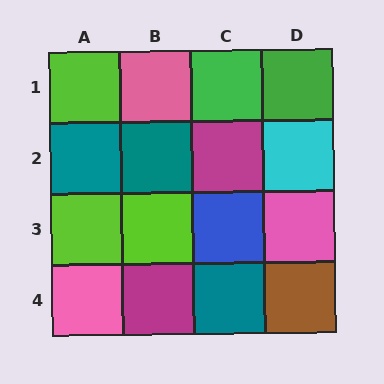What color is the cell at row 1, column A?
Lime.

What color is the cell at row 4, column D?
Brown.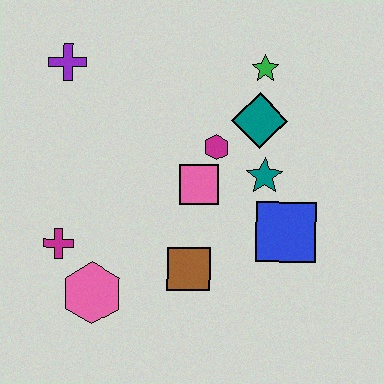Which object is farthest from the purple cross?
The blue square is farthest from the purple cross.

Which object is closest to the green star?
The teal diamond is closest to the green star.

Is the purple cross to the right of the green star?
No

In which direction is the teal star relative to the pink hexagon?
The teal star is to the right of the pink hexagon.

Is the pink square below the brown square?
No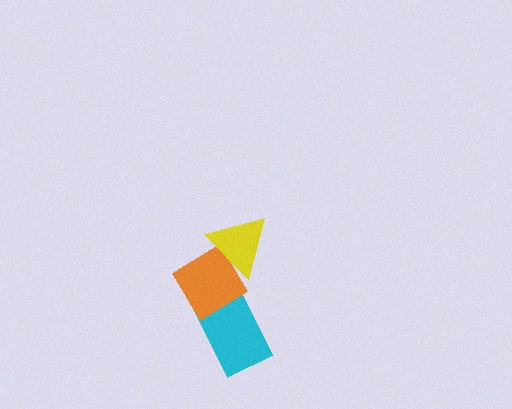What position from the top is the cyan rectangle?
The cyan rectangle is 3rd from the top.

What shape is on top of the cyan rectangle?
The orange diamond is on top of the cyan rectangle.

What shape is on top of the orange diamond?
The yellow triangle is on top of the orange diamond.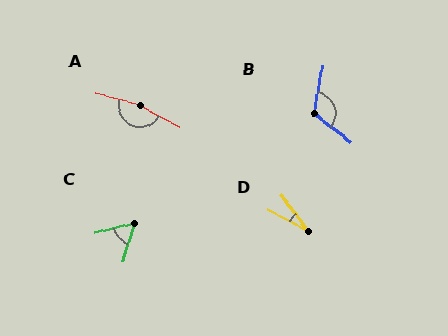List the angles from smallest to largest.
D (26°), C (59°), B (118°), A (166°).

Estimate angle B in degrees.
Approximately 118 degrees.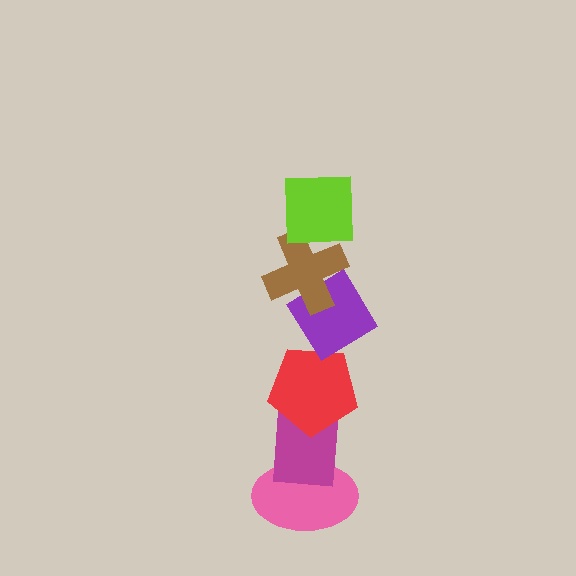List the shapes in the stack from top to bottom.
From top to bottom: the lime square, the brown cross, the purple diamond, the red pentagon, the magenta rectangle, the pink ellipse.